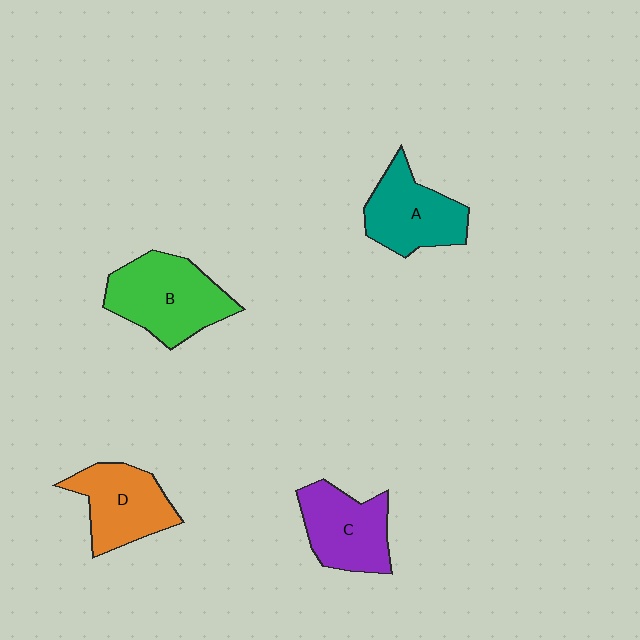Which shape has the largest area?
Shape B (green).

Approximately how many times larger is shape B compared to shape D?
Approximately 1.2 times.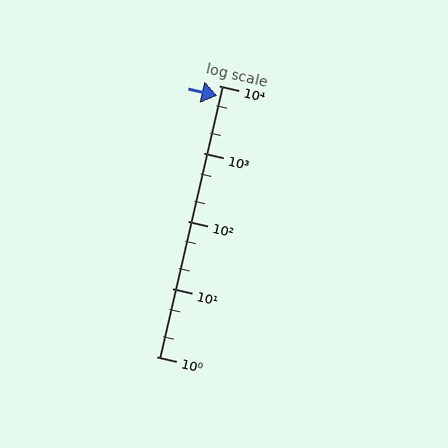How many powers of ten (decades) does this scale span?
The scale spans 4 decades, from 1 to 10000.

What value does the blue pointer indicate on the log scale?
The pointer indicates approximately 7100.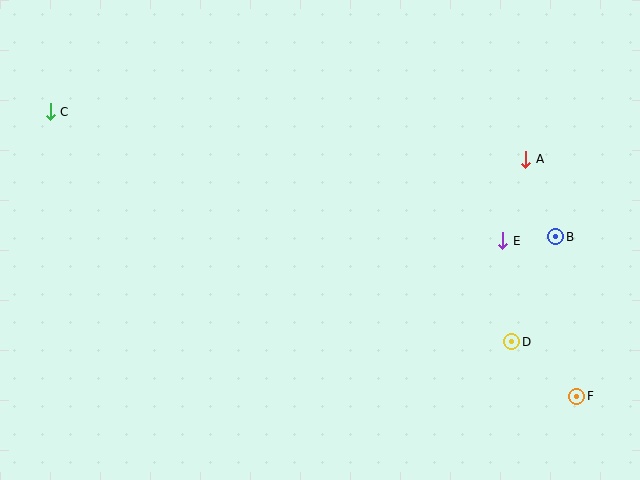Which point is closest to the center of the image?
Point E at (503, 241) is closest to the center.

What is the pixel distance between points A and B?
The distance between A and B is 83 pixels.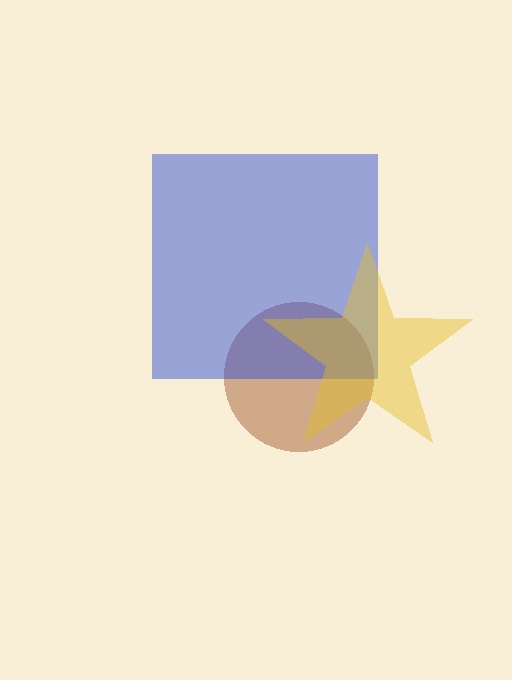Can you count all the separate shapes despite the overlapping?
Yes, there are 3 separate shapes.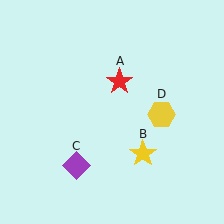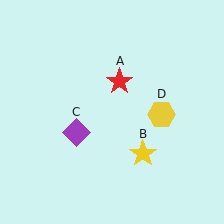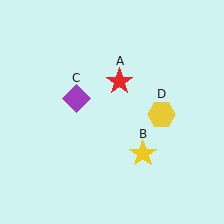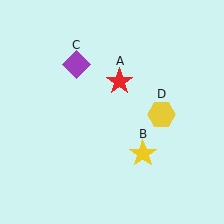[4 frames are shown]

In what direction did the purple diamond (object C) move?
The purple diamond (object C) moved up.